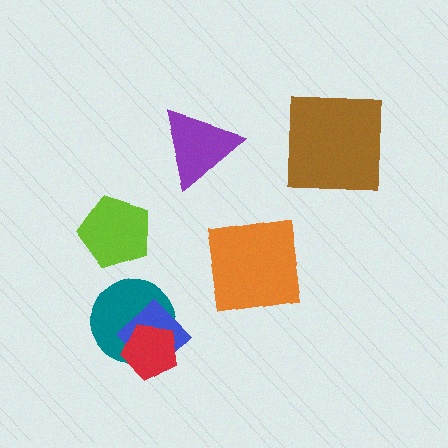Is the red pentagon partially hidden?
No, no other shape covers it.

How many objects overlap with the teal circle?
2 objects overlap with the teal circle.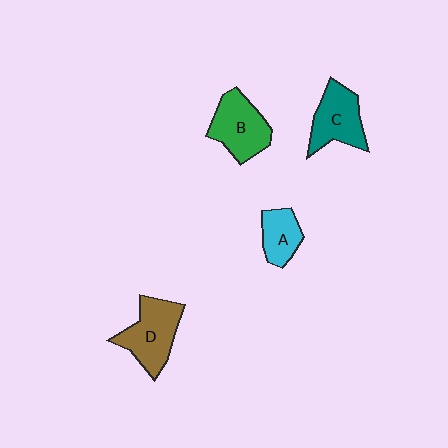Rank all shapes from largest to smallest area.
From largest to smallest: D (brown), B (green), C (teal), A (cyan).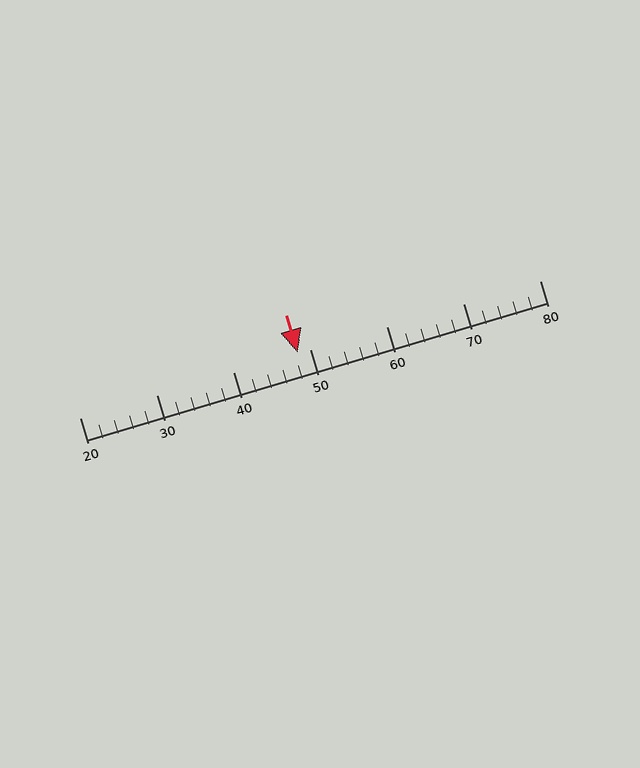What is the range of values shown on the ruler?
The ruler shows values from 20 to 80.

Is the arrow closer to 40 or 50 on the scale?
The arrow is closer to 50.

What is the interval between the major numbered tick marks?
The major tick marks are spaced 10 units apart.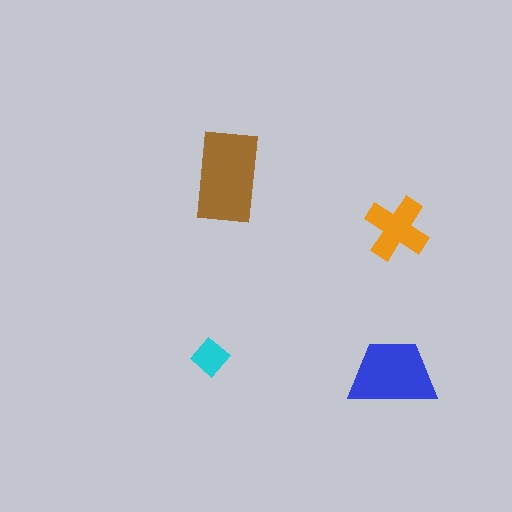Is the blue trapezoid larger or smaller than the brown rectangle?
Smaller.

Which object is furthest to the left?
The cyan diamond is leftmost.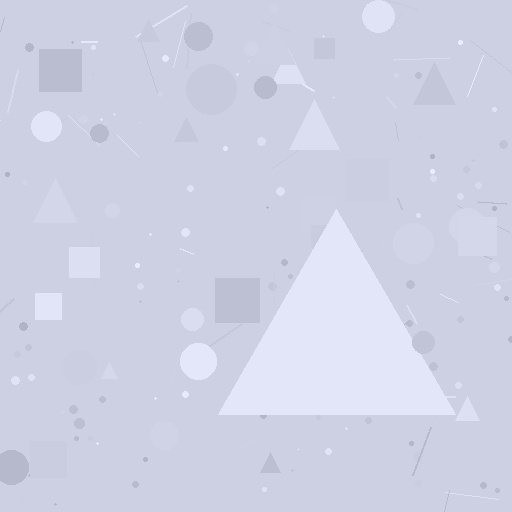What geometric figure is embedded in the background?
A triangle is embedded in the background.